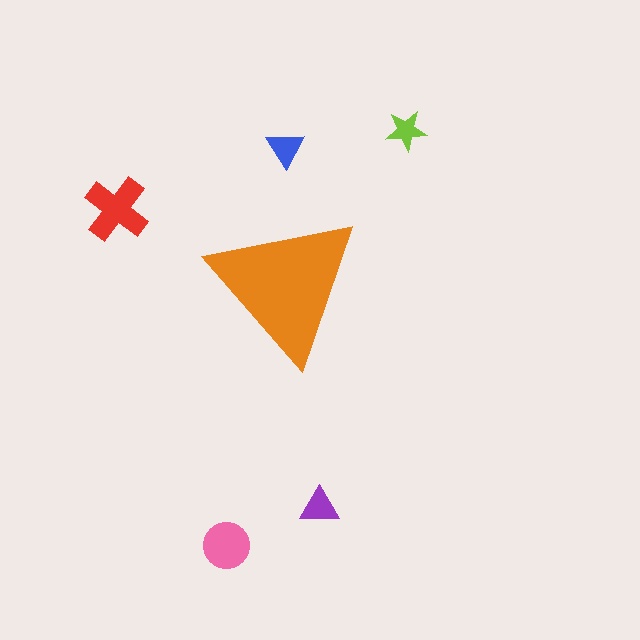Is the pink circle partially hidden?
No, the pink circle is fully visible.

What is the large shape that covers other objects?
An orange triangle.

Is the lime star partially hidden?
No, the lime star is fully visible.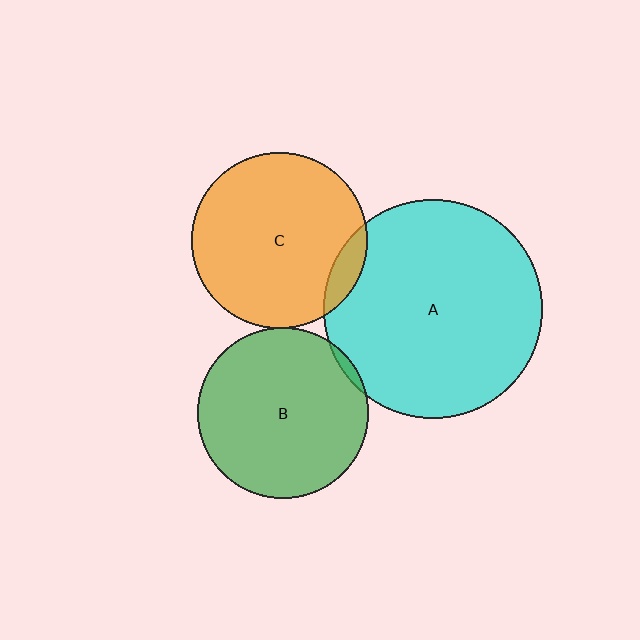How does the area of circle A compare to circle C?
Approximately 1.5 times.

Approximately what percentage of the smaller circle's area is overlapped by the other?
Approximately 5%.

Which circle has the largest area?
Circle A (cyan).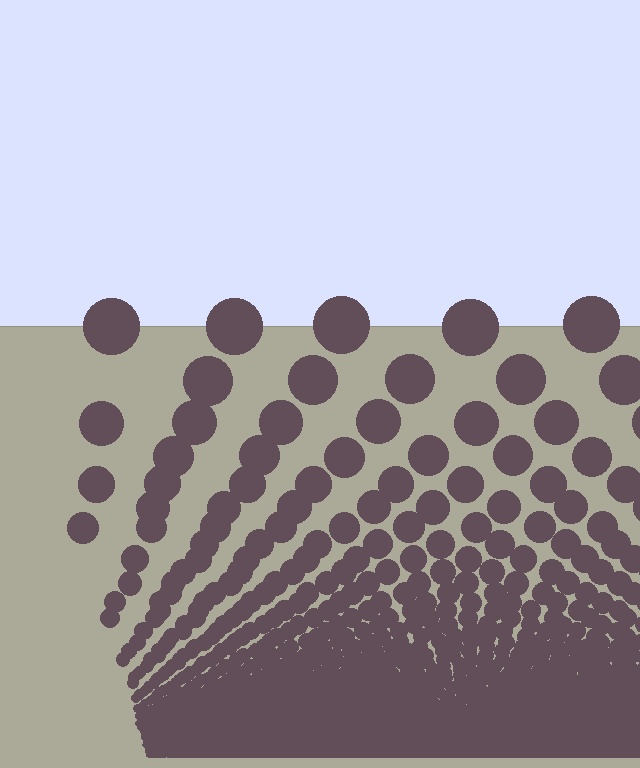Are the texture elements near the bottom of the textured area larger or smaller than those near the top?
Smaller. The gradient is inverted — elements near the bottom are smaller and denser.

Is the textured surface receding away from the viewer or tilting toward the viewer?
The surface appears to tilt toward the viewer. Texture elements get larger and sparser toward the top.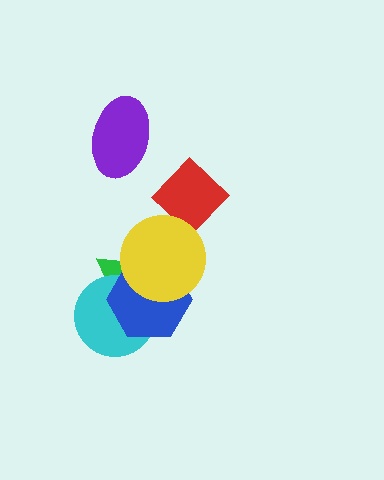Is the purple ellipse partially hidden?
No, no other shape covers it.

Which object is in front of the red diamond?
The yellow circle is in front of the red diamond.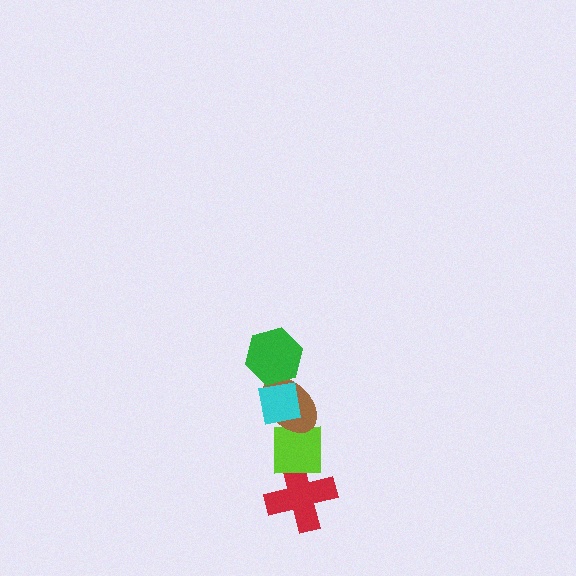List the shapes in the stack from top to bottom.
From top to bottom: the green hexagon, the cyan square, the brown ellipse, the lime square, the red cross.